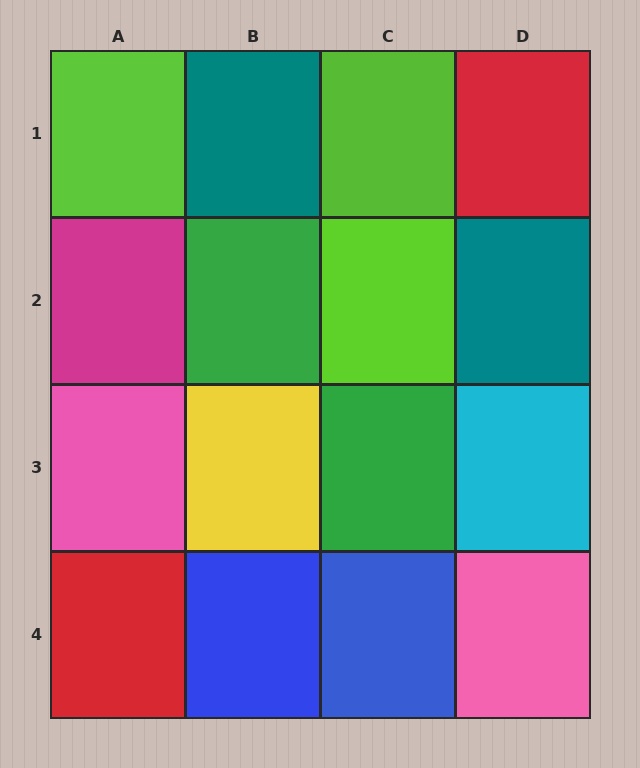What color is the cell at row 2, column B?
Green.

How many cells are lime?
3 cells are lime.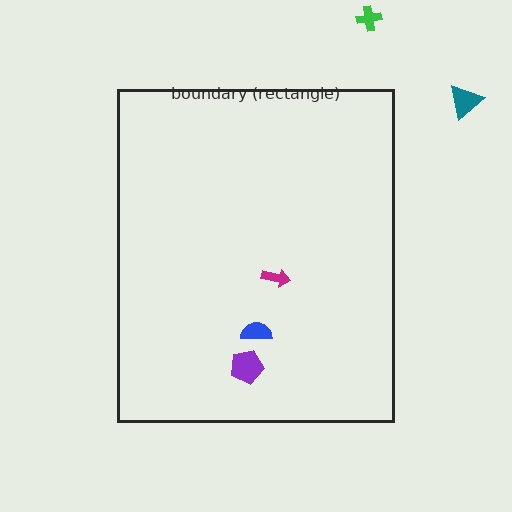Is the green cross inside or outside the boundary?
Outside.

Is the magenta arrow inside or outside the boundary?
Inside.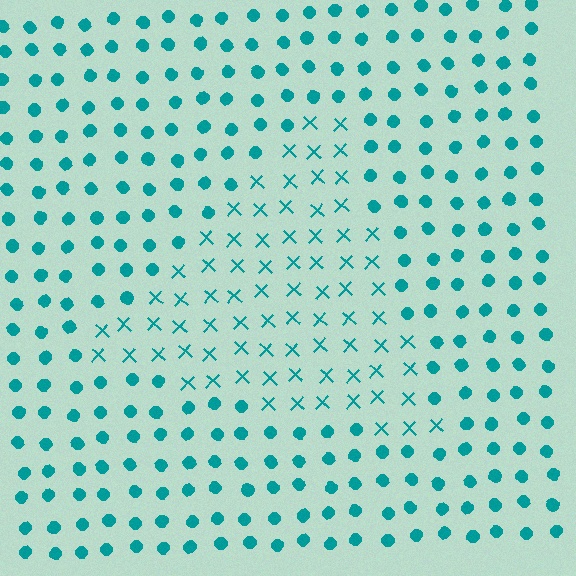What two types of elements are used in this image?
The image uses X marks inside the triangle region and circles outside it.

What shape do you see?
I see a triangle.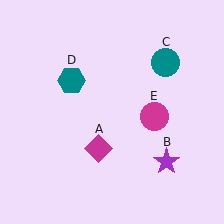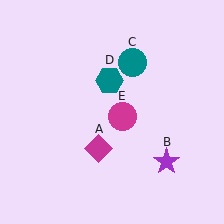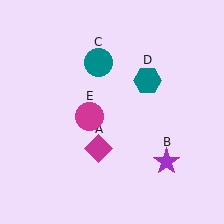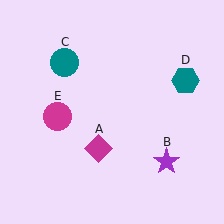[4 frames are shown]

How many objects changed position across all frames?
3 objects changed position: teal circle (object C), teal hexagon (object D), magenta circle (object E).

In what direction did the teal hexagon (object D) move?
The teal hexagon (object D) moved right.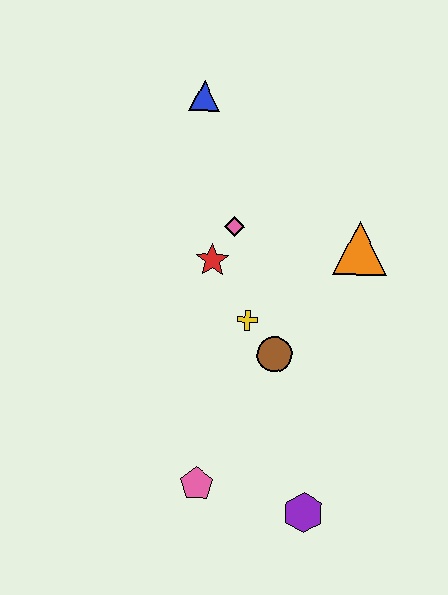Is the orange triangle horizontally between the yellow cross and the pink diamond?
No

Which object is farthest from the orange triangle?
The pink pentagon is farthest from the orange triangle.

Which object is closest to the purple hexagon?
The pink pentagon is closest to the purple hexagon.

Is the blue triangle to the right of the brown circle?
No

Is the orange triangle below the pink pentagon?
No